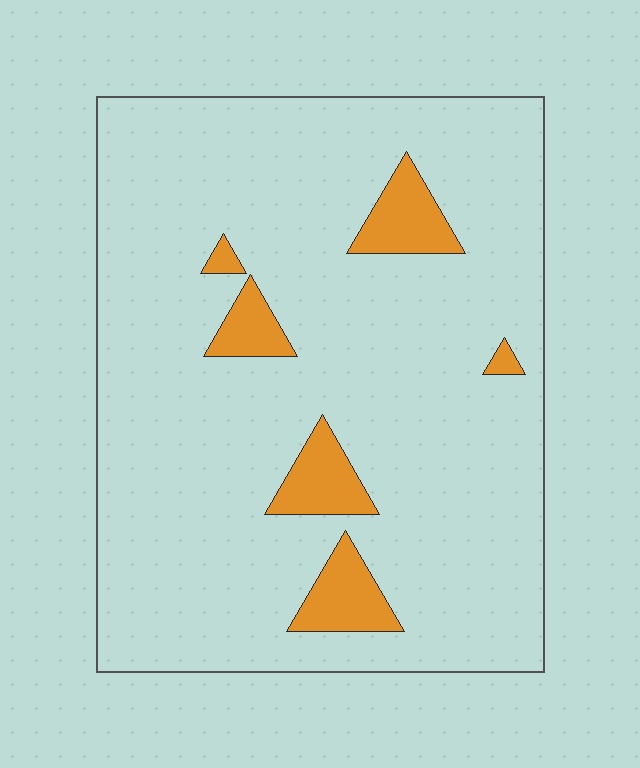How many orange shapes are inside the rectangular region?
6.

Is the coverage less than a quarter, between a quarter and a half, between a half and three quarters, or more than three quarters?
Less than a quarter.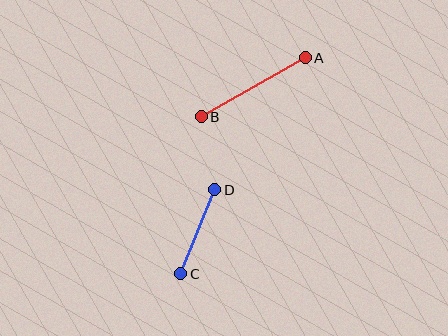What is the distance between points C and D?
The distance is approximately 91 pixels.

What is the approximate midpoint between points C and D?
The midpoint is at approximately (198, 232) pixels.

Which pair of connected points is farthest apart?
Points A and B are farthest apart.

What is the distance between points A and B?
The distance is approximately 120 pixels.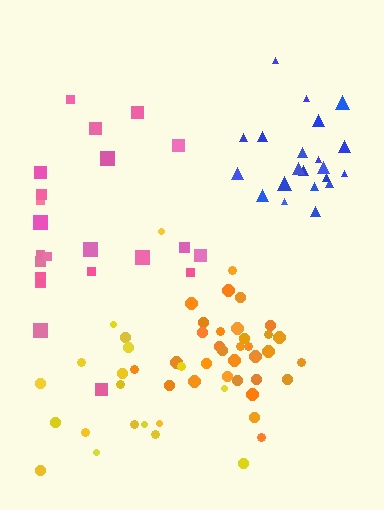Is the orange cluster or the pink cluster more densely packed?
Orange.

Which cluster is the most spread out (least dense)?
Pink.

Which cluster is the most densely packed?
Orange.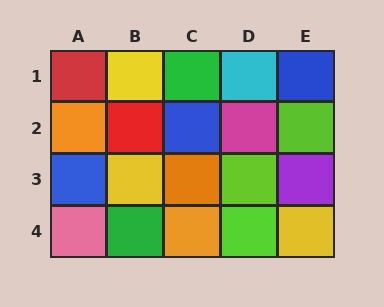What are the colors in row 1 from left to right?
Red, yellow, green, cyan, blue.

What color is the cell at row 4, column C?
Orange.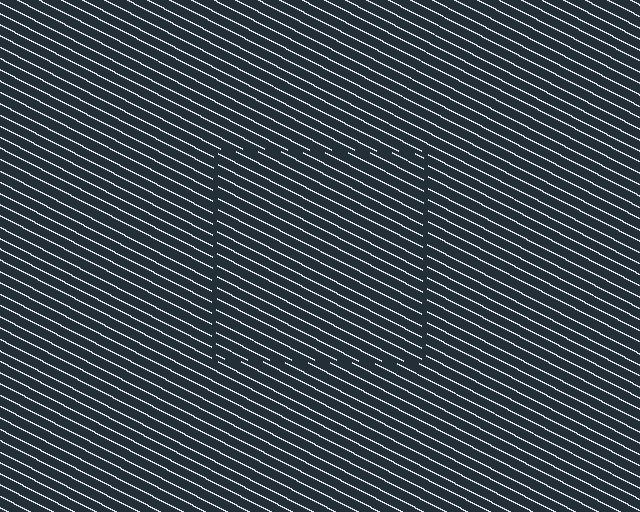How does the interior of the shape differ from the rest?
The interior of the shape contains the same grating, shifted by half a period — the contour is defined by the phase discontinuity where line-ends from the inner and outer gratings abut.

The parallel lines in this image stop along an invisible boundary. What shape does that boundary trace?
An illusory square. The interior of the shape contains the same grating, shifted by half a period — the contour is defined by the phase discontinuity where line-ends from the inner and outer gratings abut.